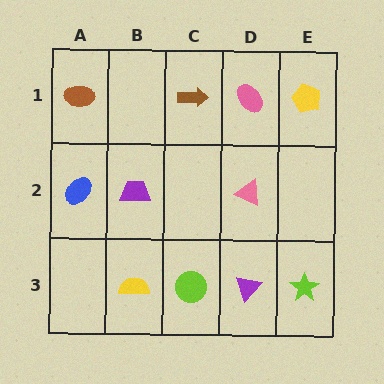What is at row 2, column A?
A blue ellipse.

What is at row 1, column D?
A pink ellipse.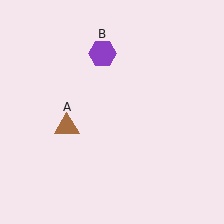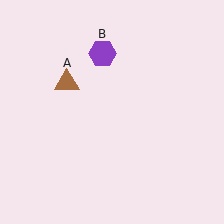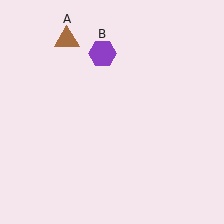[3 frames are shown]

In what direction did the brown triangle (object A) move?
The brown triangle (object A) moved up.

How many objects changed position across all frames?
1 object changed position: brown triangle (object A).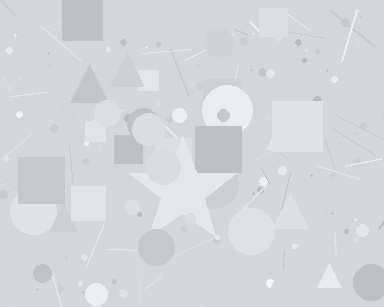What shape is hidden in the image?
A star is hidden in the image.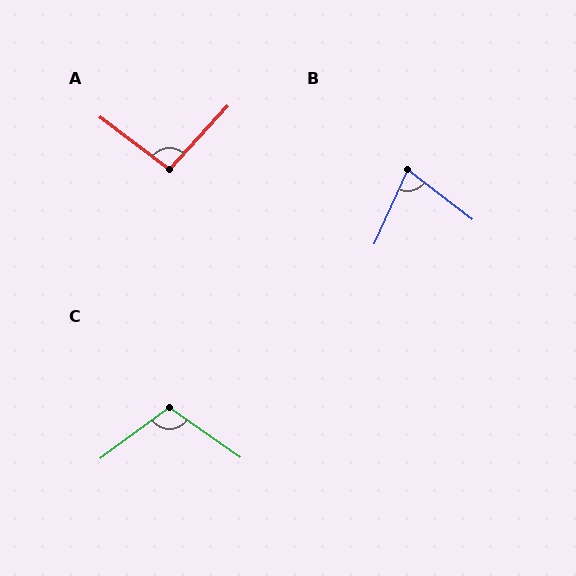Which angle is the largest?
C, at approximately 109 degrees.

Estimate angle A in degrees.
Approximately 96 degrees.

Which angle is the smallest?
B, at approximately 77 degrees.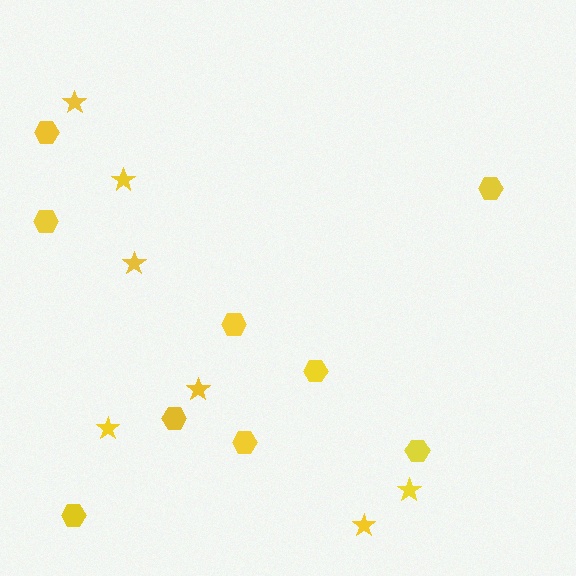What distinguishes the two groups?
There are 2 groups: one group of stars (7) and one group of hexagons (9).